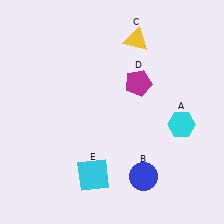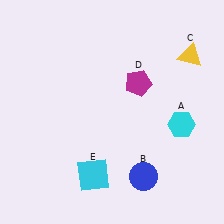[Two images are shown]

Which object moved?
The yellow triangle (C) moved right.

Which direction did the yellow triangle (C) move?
The yellow triangle (C) moved right.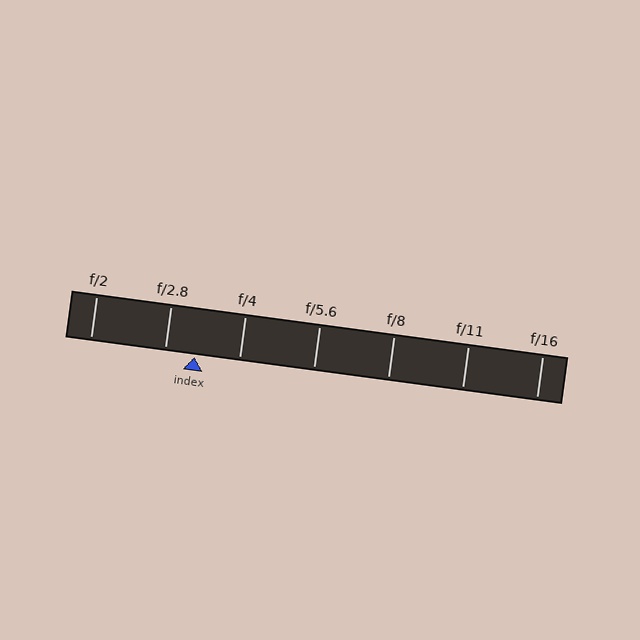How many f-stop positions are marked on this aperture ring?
There are 7 f-stop positions marked.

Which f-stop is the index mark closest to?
The index mark is closest to f/2.8.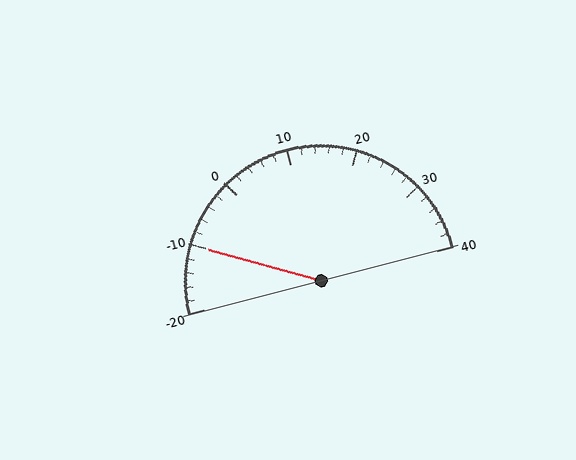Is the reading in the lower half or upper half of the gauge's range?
The reading is in the lower half of the range (-20 to 40).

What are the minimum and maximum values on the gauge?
The gauge ranges from -20 to 40.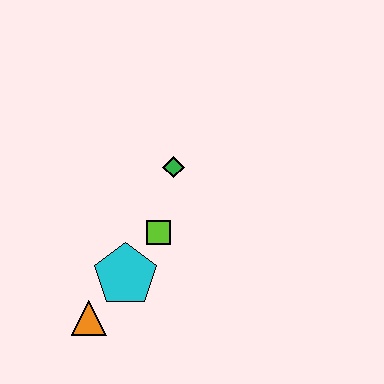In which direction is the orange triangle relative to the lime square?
The orange triangle is below the lime square.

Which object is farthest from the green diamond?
The orange triangle is farthest from the green diamond.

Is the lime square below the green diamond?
Yes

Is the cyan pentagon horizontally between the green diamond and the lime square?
No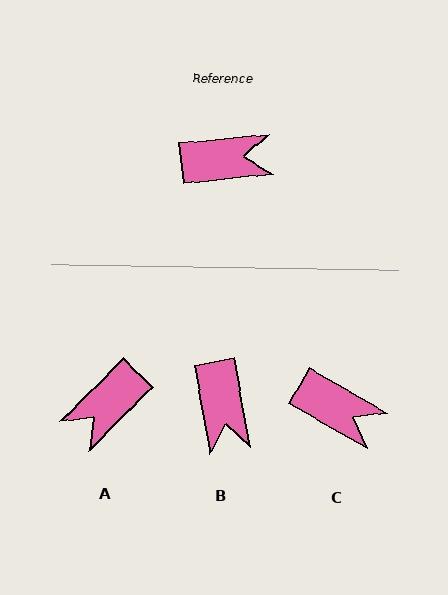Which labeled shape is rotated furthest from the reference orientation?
A, about 141 degrees away.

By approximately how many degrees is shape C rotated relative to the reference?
Approximately 36 degrees clockwise.